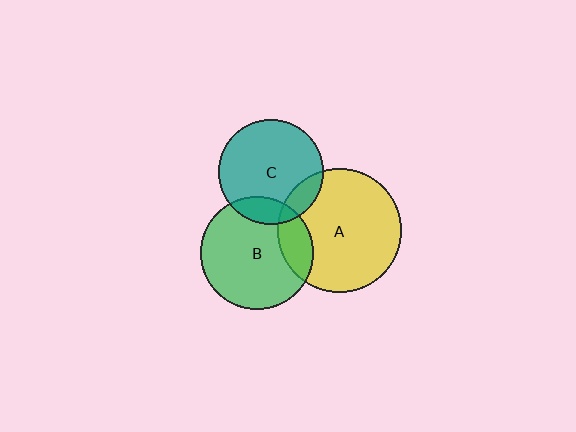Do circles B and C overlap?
Yes.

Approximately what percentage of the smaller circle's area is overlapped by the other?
Approximately 15%.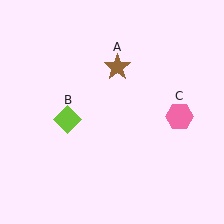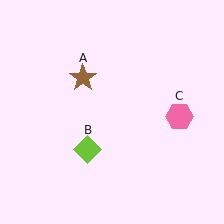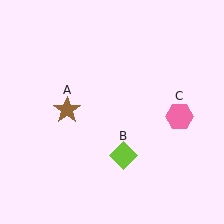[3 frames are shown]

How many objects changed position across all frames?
2 objects changed position: brown star (object A), lime diamond (object B).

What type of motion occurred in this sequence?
The brown star (object A), lime diamond (object B) rotated counterclockwise around the center of the scene.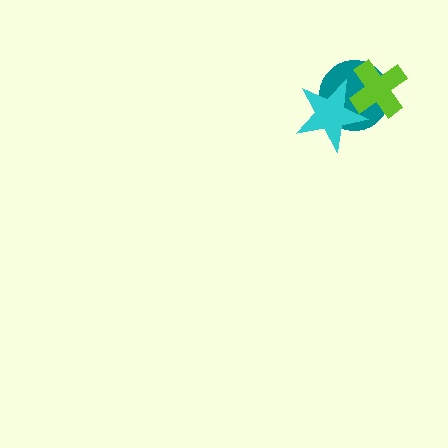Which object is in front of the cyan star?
The lime cross is in front of the cyan star.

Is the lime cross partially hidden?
No, no other shape covers it.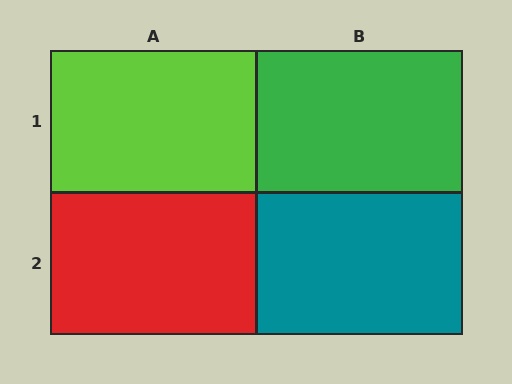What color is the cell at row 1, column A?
Lime.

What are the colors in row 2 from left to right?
Red, teal.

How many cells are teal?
1 cell is teal.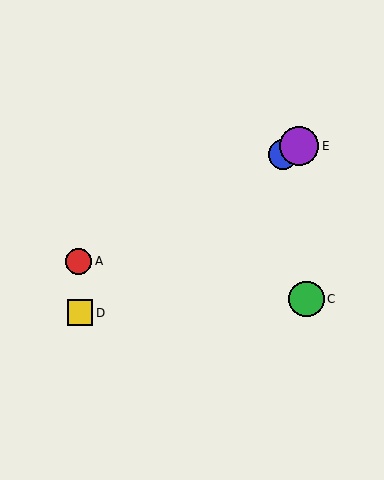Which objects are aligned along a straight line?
Objects A, B, E are aligned along a straight line.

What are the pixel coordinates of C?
Object C is at (306, 299).